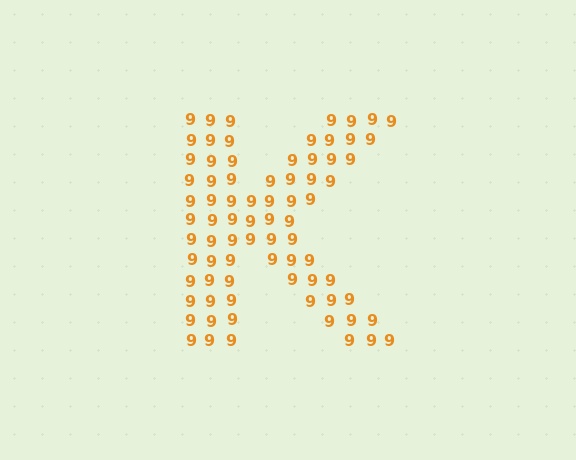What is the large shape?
The large shape is the letter K.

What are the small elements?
The small elements are digit 9's.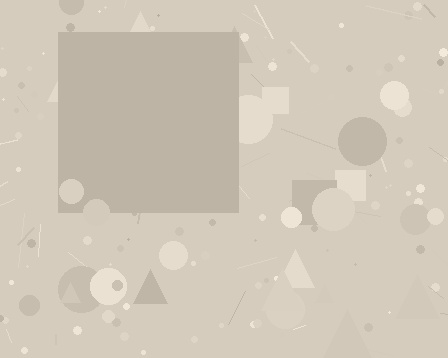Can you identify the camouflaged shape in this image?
The camouflaged shape is a square.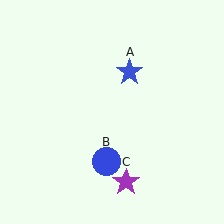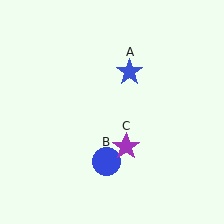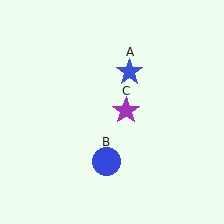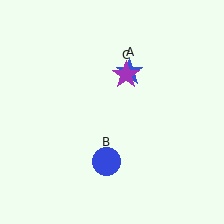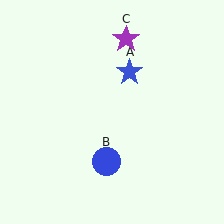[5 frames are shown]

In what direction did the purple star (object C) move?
The purple star (object C) moved up.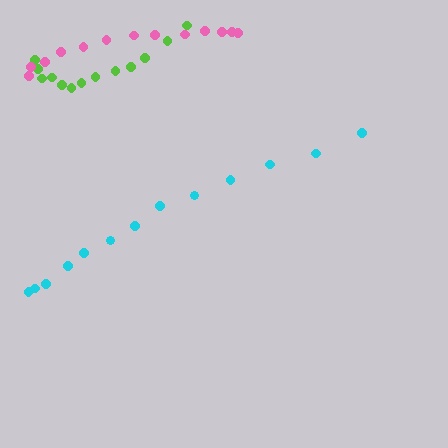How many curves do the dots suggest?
There are 3 distinct paths.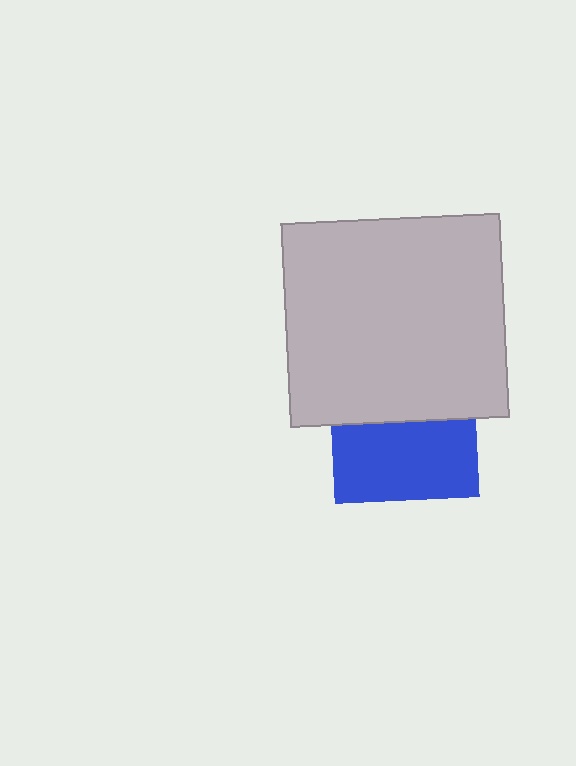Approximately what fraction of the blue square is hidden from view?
Roughly 46% of the blue square is hidden behind the light gray rectangle.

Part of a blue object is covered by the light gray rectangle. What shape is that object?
It is a square.